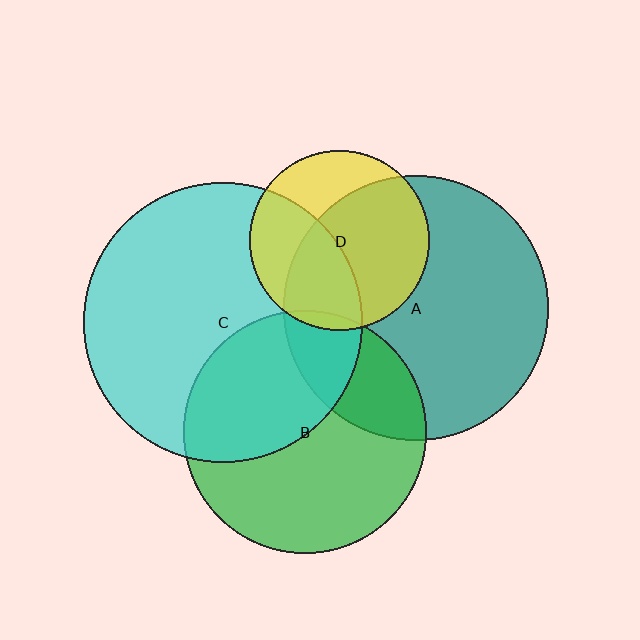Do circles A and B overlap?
Yes.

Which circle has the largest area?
Circle C (cyan).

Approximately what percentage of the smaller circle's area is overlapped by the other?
Approximately 25%.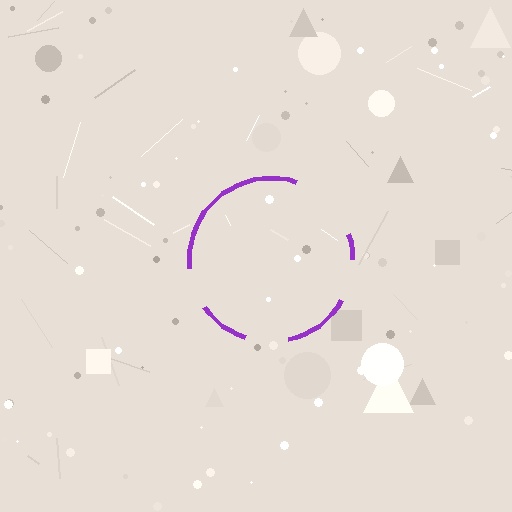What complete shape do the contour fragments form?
The contour fragments form a circle.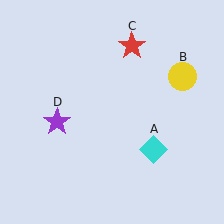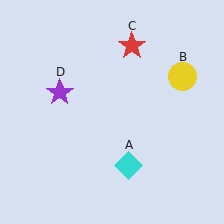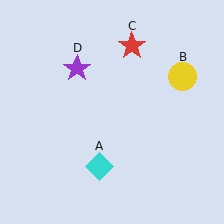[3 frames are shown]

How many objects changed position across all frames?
2 objects changed position: cyan diamond (object A), purple star (object D).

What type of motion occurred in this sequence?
The cyan diamond (object A), purple star (object D) rotated clockwise around the center of the scene.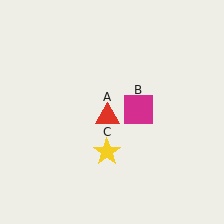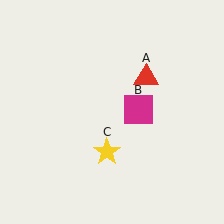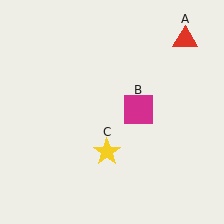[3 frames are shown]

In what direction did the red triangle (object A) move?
The red triangle (object A) moved up and to the right.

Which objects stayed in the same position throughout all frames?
Magenta square (object B) and yellow star (object C) remained stationary.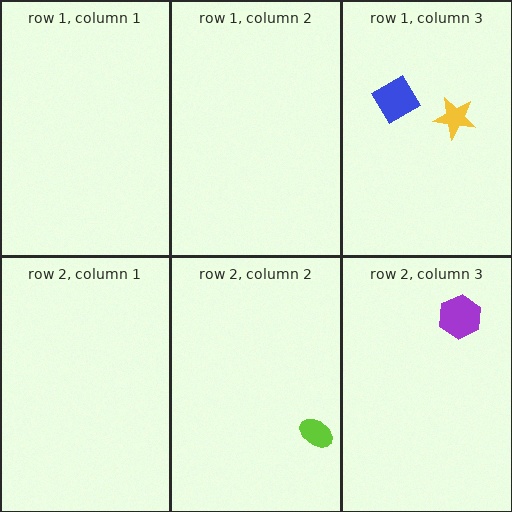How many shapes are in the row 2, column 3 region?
1.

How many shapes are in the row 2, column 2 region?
1.